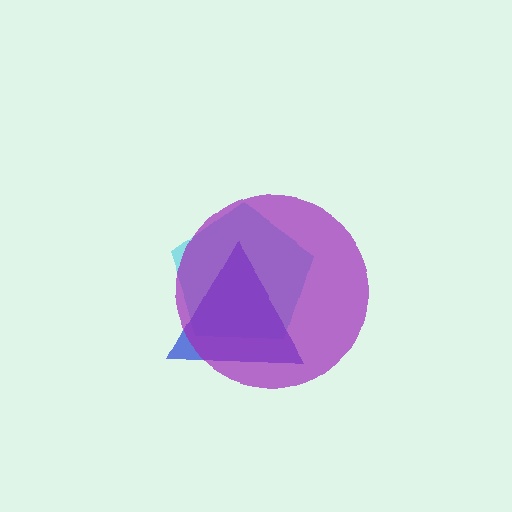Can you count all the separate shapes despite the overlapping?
Yes, there are 3 separate shapes.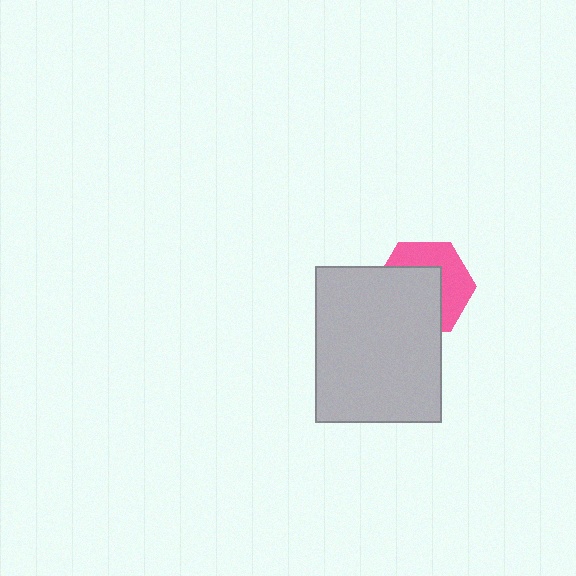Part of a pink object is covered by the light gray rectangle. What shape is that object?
It is a hexagon.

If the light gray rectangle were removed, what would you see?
You would see the complete pink hexagon.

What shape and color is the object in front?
The object in front is a light gray rectangle.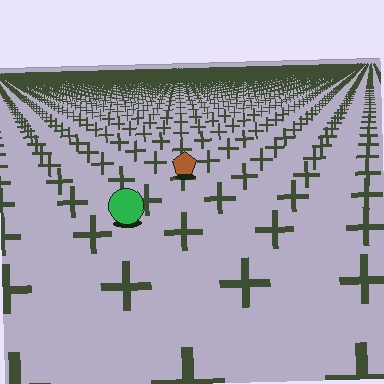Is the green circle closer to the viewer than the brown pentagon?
Yes. The green circle is closer — you can tell from the texture gradient: the ground texture is coarser near it.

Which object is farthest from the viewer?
The brown pentagon is farthest from the viewer. It appears smaller and the ground texture around it is denser.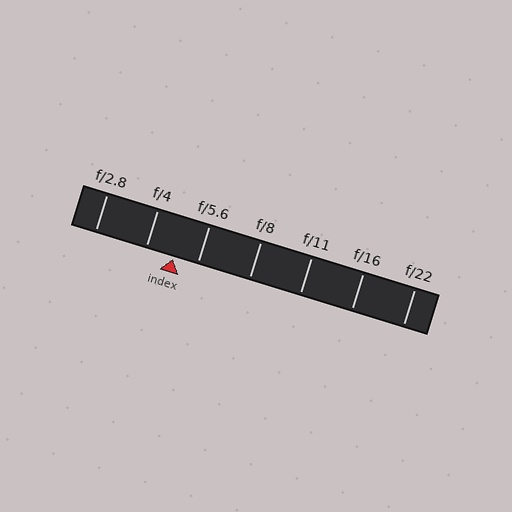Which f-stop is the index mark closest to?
The index mark is closest to f/5.6.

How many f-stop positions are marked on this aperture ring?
There are 7 f-stop positions marked.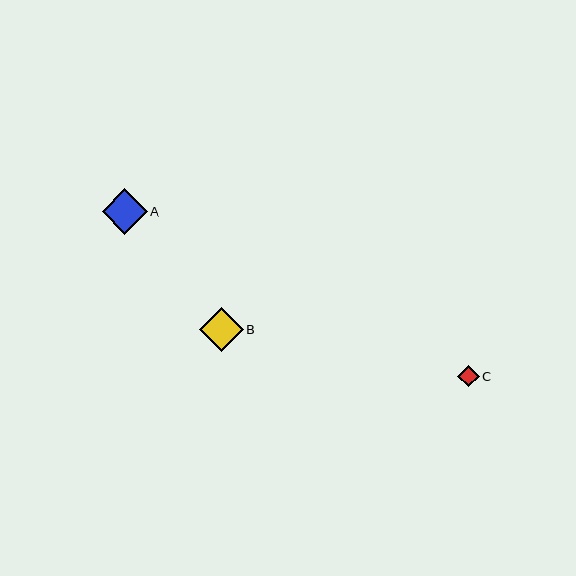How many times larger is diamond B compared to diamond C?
Diamond B is approximately 2.1 times the size of diamond C.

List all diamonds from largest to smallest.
From largest to smallest: A, B, C.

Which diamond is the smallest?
Diamond C is the smallest with a size of approximately 21 pixels.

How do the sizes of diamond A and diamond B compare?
Diamond A and diamond B are approximately the same size.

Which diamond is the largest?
Diamond A is the largest with a size of approximately 45 pixels.